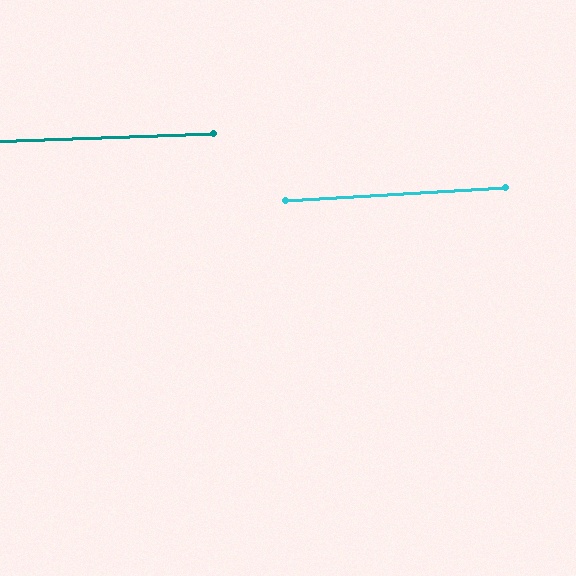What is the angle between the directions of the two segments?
Approximately 1 degree.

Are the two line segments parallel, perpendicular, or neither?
Parallel — their directions differ by only 1.0°.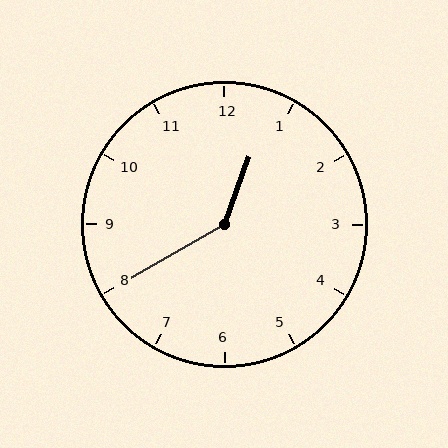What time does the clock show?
12:40.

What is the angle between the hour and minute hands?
Approximately 140 degrees.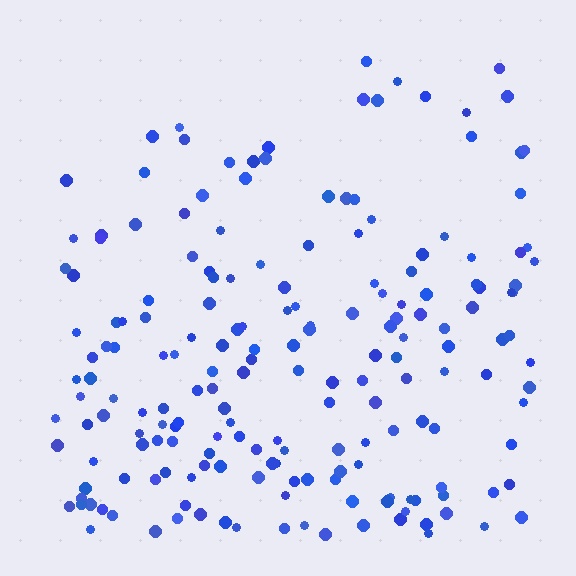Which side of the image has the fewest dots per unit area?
The top.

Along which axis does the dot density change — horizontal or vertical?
Vertical.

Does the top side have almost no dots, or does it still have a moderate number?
Still a moderate number, just noticeably fewer than the bottom.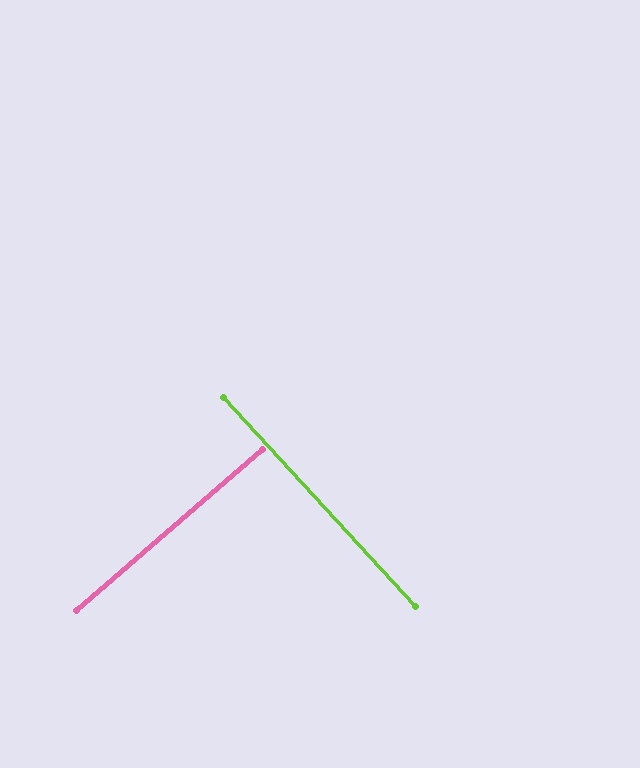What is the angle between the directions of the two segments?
Approximately 88 degrees.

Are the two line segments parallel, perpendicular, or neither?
Perpendicular — they meet at approximately 88°.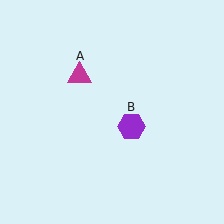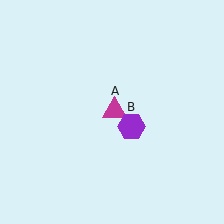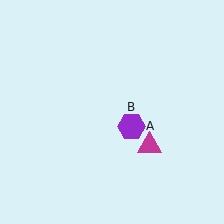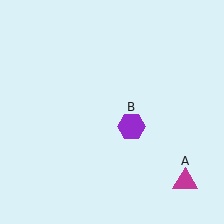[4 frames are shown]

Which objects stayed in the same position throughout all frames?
Purple hexagon (object B) remained stationary.